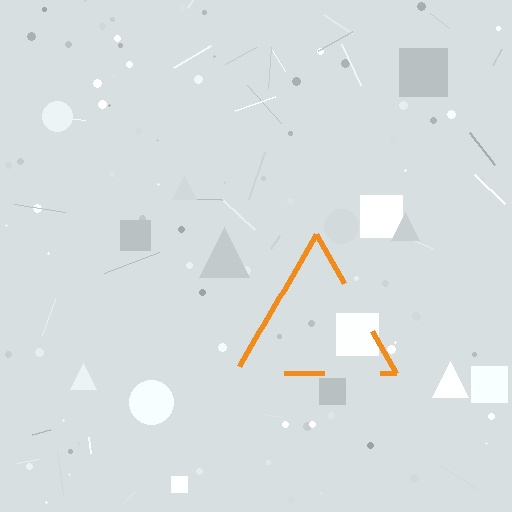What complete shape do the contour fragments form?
The contour fragments form a triangle.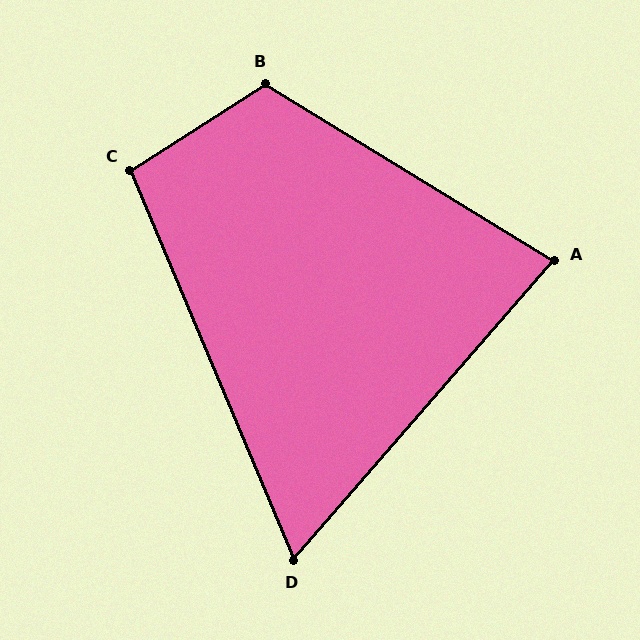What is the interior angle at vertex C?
Approximately 100 degrees (obtuse).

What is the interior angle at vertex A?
Approximately 80 degrees (acute).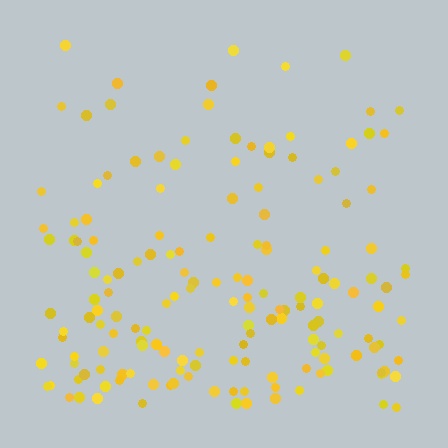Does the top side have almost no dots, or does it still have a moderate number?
Still a moderate number, just noticeably fewer than the bottom.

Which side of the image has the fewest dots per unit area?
The top.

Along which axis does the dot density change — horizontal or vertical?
Vertical.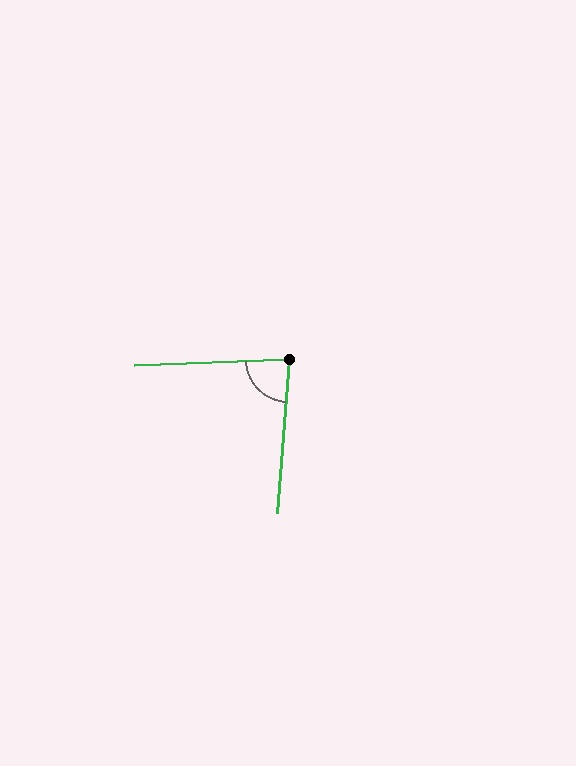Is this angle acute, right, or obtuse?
It is acute.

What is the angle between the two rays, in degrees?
Approximately 83 degrees.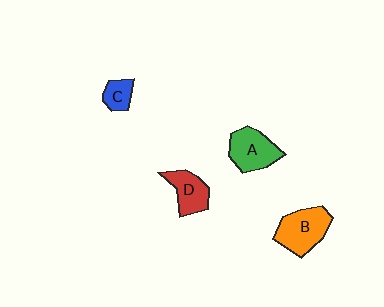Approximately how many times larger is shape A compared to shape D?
Approximately 1.3 times.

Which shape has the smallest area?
Shape C (blue).